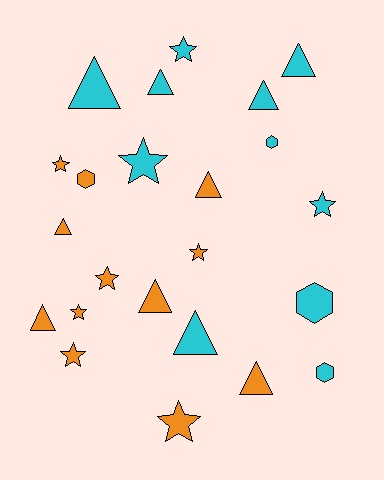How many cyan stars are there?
There are 3 cyan stars.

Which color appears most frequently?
Orange, with 12 objects.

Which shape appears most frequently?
Triangle, with 10 objects.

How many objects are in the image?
There are 23 objects.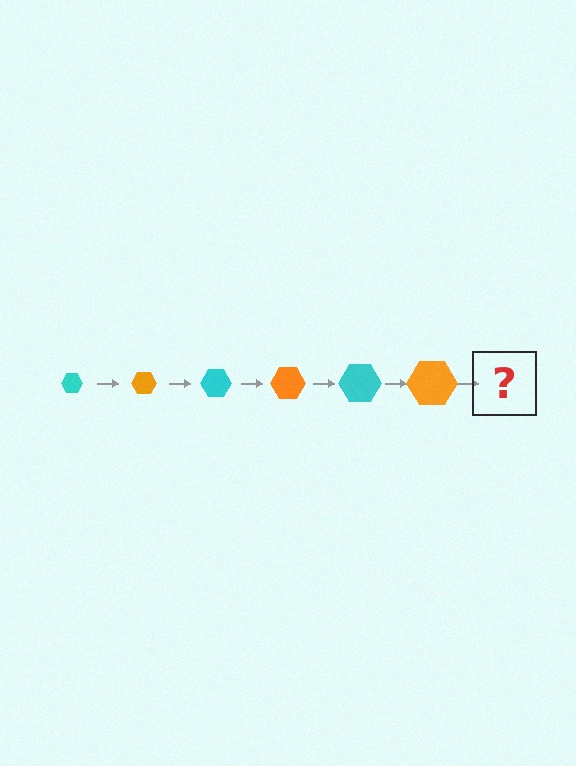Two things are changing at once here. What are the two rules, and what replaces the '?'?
The two rules are that the hexagon grows larger each step and the color cycles through cyan and orange. The '?' should be a cyan hexagon, larger than the previous one.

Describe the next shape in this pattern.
It should be a cyan hexagon, larger than the previous one.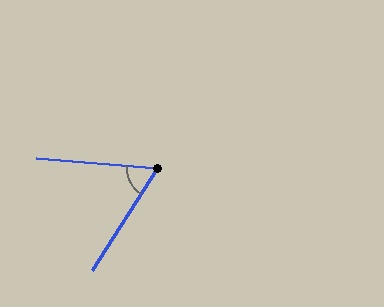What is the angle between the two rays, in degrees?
Approximately 62 degrees.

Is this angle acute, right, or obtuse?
It is acute.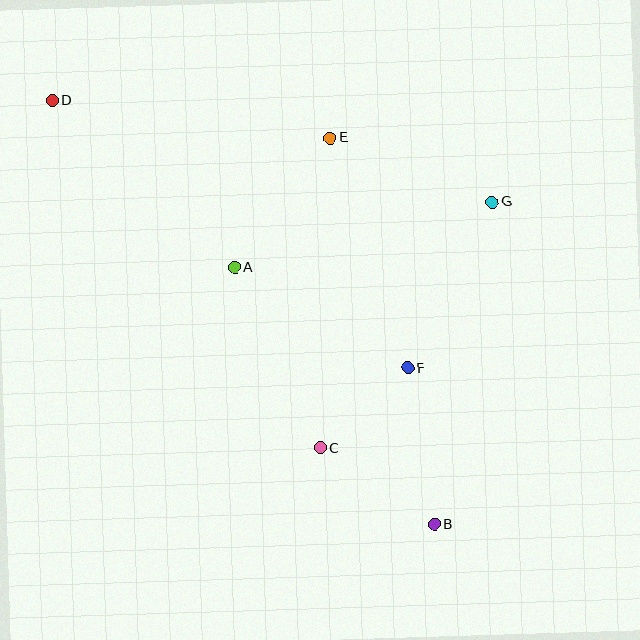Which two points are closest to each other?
Points C and F are closest to each other.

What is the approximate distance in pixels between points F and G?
The distance between F and G is approximately 187 pixels.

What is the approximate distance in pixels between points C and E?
The distance between C and E is approximately 310 pixels.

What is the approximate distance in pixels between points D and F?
The distance between D and F is approximately 445 pixels.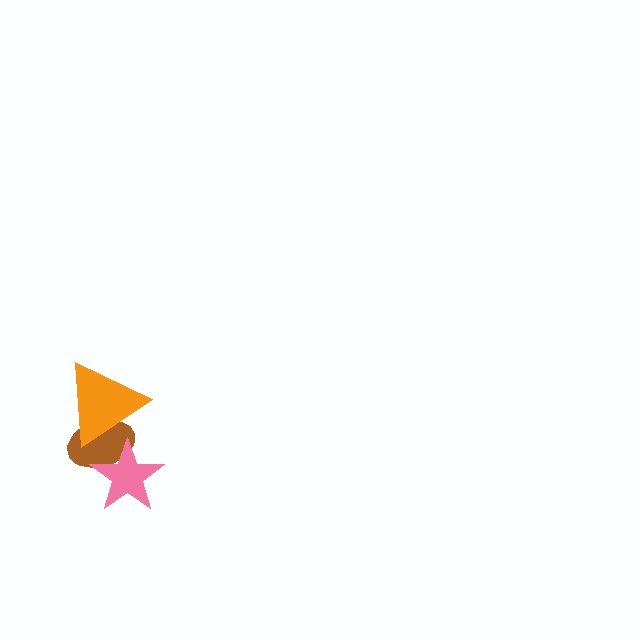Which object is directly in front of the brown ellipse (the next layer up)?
The orange triangle is directly in front of the brown ellipse.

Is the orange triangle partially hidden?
Yes, it is partially covered by another shape.